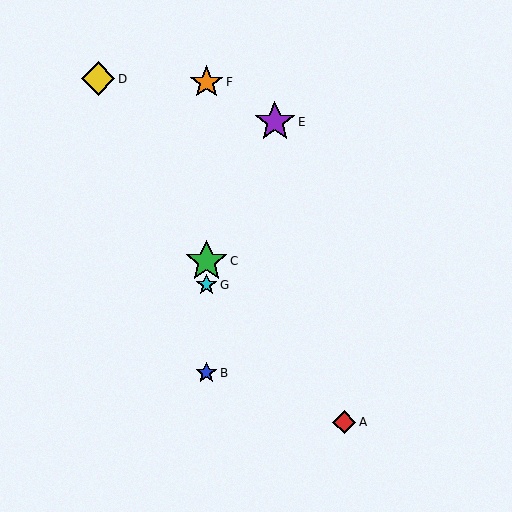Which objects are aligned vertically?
Objects B, C, F, G are aligned vertically.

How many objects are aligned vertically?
4 objects (B, C, F, G) are aligned vertically.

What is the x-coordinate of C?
Object C is at x≈206.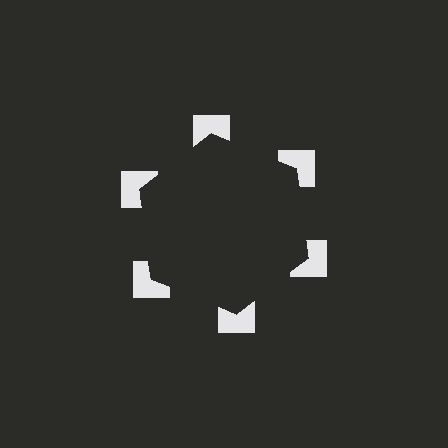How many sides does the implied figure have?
6 sides.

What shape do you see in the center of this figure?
An illusory hexagon — its edges are inferred from the aligned wedge cuts in the notched squares, not physically drawn.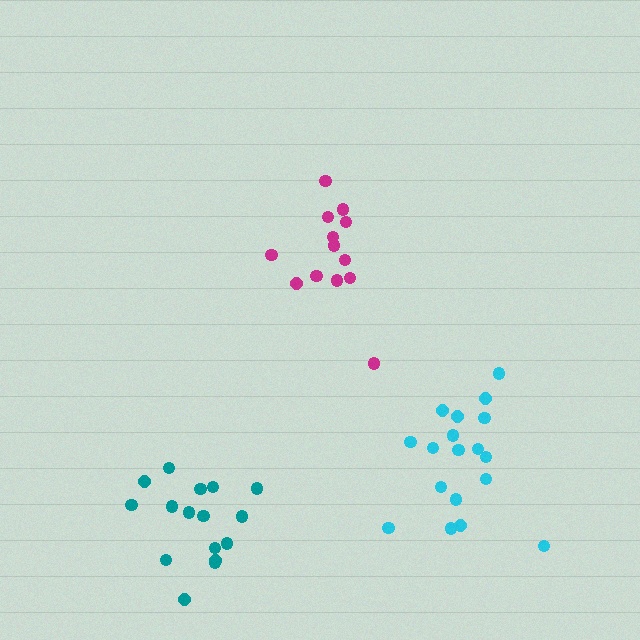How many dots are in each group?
Group 1: 13 dots, Group 2: 16 dots, Group 3: 18 dots (47 total).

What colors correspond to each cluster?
The clusters are colored: magenta, teal, cyan.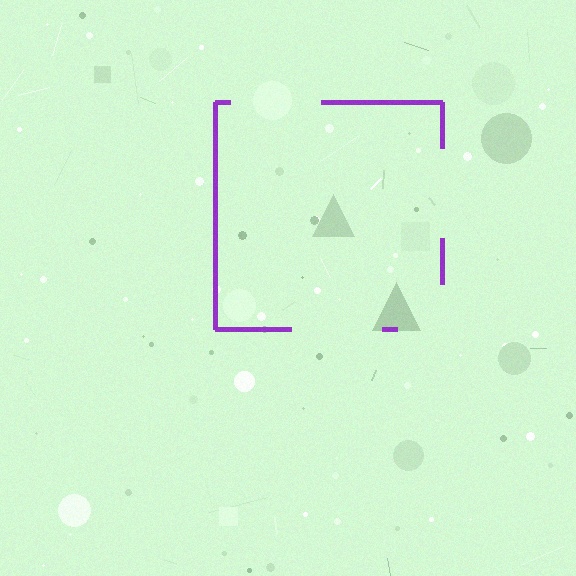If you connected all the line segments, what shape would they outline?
They would outline a square.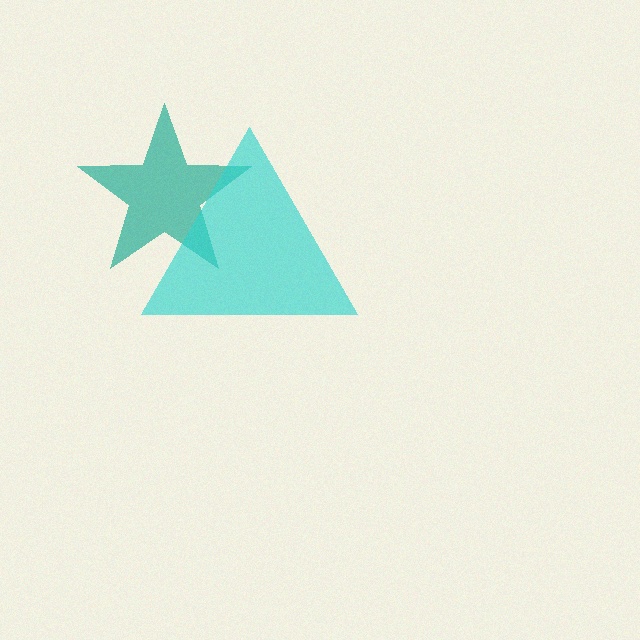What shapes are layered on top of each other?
The layered shapes are: a teal star, a cyan triangle.